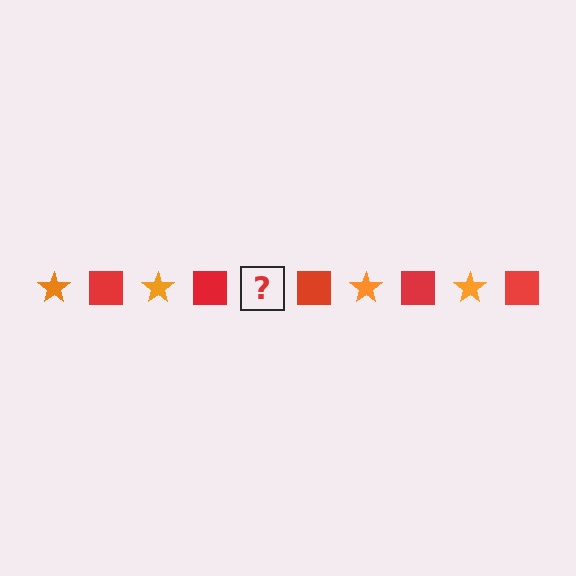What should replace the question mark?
The question mark should be replaced with an orange star.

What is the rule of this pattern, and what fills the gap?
The rule is that the pattern alternates between orange star and red square. The gap should be filled with an orange star.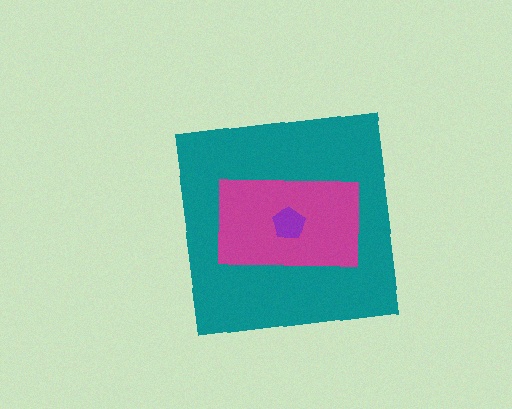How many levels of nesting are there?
3.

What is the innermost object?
The purple pentagon.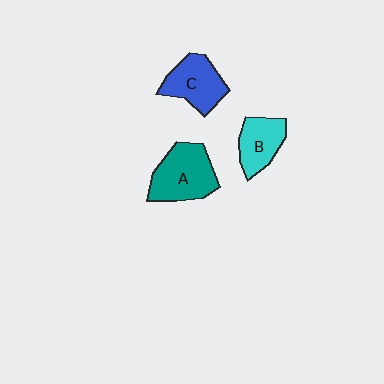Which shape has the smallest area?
Shape B (cyan).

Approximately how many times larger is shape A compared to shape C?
Approximately 1.2 times.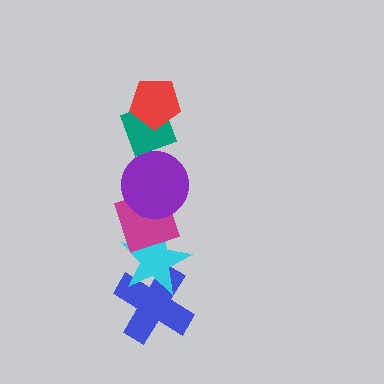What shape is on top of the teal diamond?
The red pentagon is on top of the teal diamond.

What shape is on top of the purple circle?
The teal diamond is on top of the purple circle.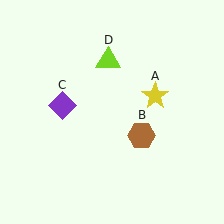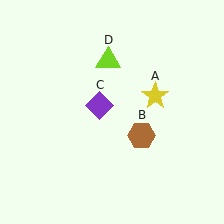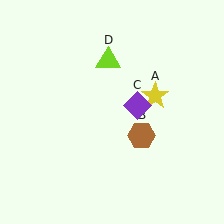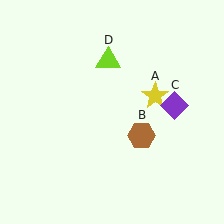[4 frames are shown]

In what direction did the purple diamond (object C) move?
The purple diamond (object C) moved right.